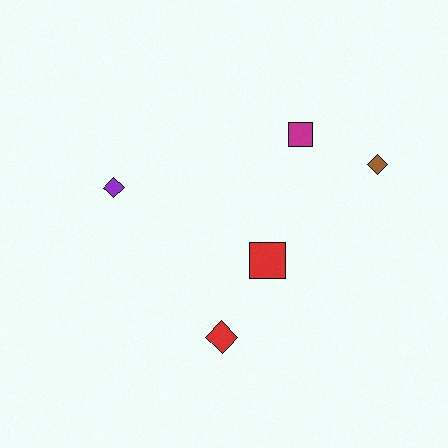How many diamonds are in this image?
There are 3 diamonds.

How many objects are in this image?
There are 5 objects.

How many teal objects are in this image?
There are no teal objects.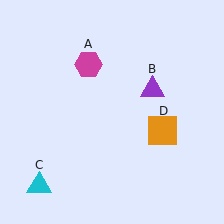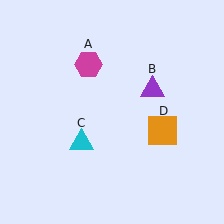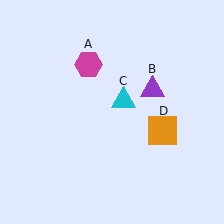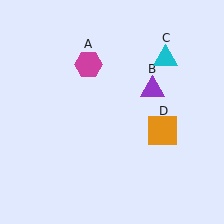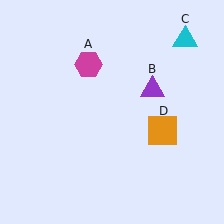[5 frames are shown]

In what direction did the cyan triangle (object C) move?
The cyan triangle (object C) moved up and to the right.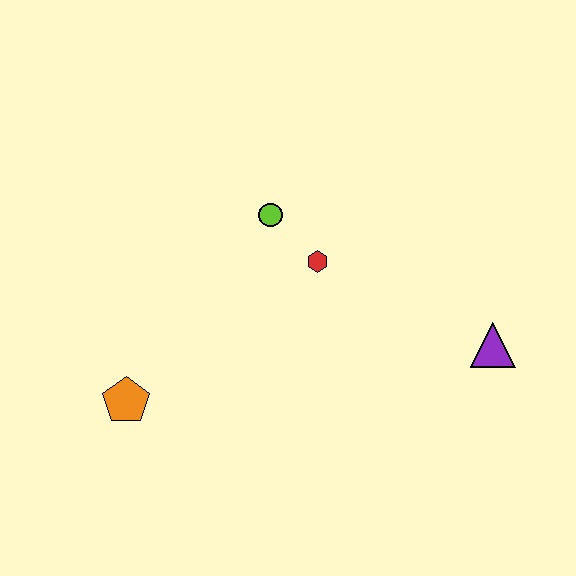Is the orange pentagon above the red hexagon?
No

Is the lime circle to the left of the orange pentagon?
No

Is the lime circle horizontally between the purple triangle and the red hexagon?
No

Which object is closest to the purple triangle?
The red hexagon is closest to the purple triangle.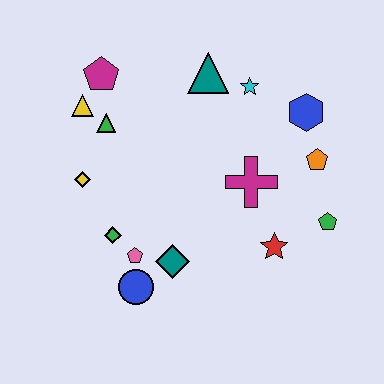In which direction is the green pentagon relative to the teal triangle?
The green pentagon is below the teal triangle.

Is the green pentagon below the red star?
No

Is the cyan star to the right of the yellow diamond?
Yes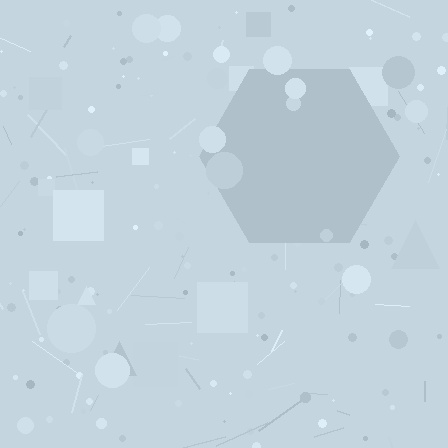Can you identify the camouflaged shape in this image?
The camouflaged shape is a hexagon.